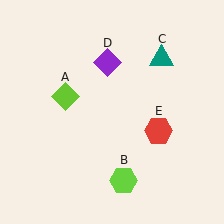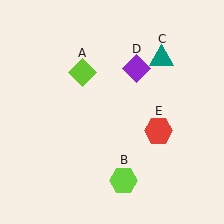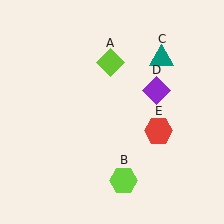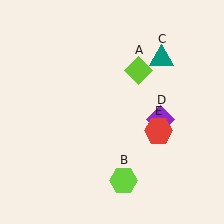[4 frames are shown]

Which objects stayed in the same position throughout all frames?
Lime hexagon (object B) and teal triangle (object C) and red hexagon (object E) remained stationary.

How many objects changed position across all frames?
2 objects changed position: lime diamond (object A), purple diamond (object D).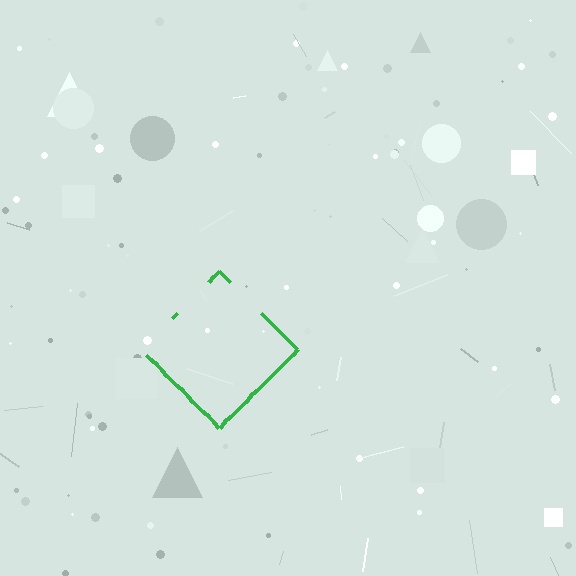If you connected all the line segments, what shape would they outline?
They would outline a diamond.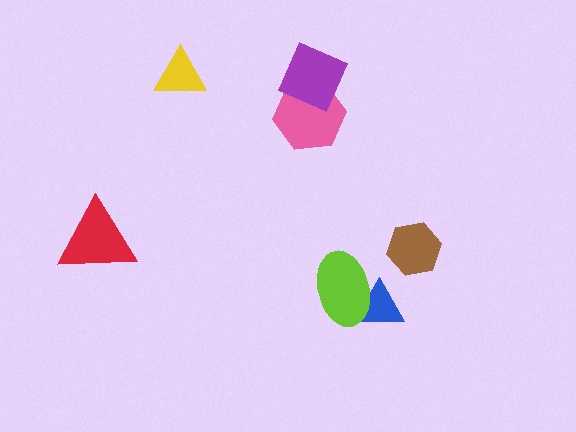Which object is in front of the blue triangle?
The lime ellipse is in front of the blue triangle.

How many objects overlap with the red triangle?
0 objects overlap with the red triangle.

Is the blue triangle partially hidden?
Yes, it is partially covered by another shape.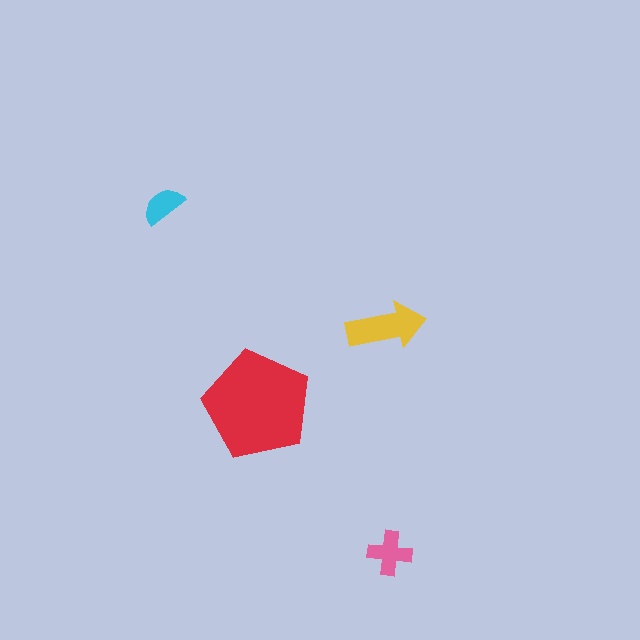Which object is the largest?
The red pentagon.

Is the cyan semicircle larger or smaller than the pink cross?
Smaller.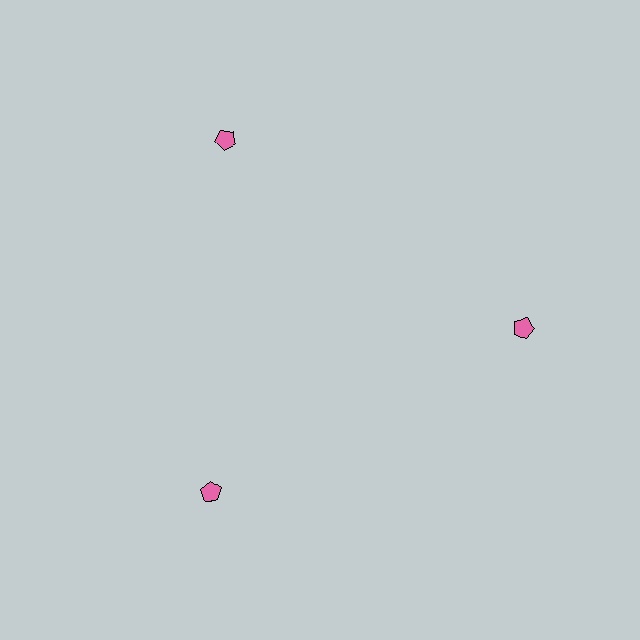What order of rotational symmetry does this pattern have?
This pattern has 3-fold rotational symmetry.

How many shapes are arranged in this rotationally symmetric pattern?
There are 3 shapes, arranged in 3 groups of 1.